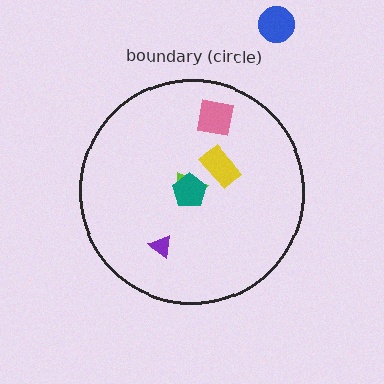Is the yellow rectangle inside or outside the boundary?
Inside.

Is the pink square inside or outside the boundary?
Inside.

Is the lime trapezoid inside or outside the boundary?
Inside.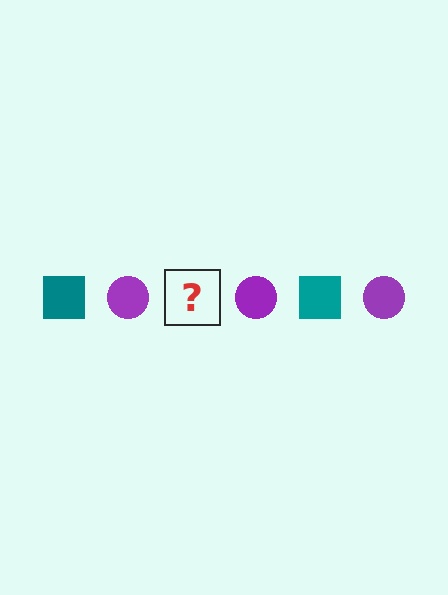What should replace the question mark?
The question mark should be replaced with a teal square.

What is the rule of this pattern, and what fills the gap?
The rule is that the pattern alternates between teal square and purple circle. The gap should be filled with a teal square.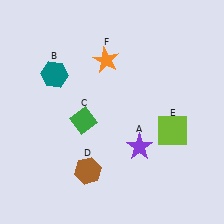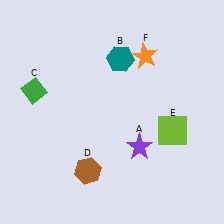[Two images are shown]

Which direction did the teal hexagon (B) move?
The teal hexagon (B) moved right.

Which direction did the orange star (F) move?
The orange star (F) moved right.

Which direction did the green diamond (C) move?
The green diamond (C) moved left.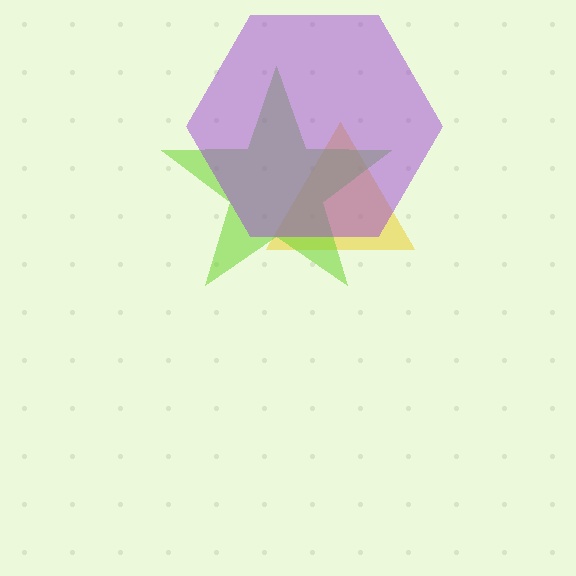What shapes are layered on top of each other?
The layered shapes are: a yellow triangle, a lime star, a purple hexagon.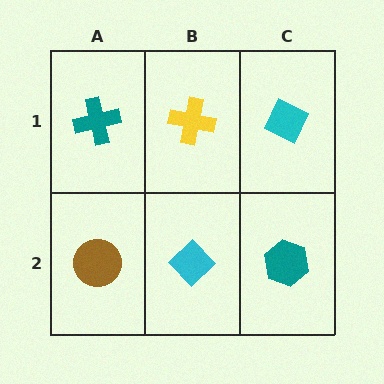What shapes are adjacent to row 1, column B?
A cyan diamond (row 2, column B), a teal cross (row 1, column A), a cyan diamond (row 1, column C).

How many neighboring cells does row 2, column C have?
2.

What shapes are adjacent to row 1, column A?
A brown circle (row 2, column A), a yellow cross (row 1, column B).